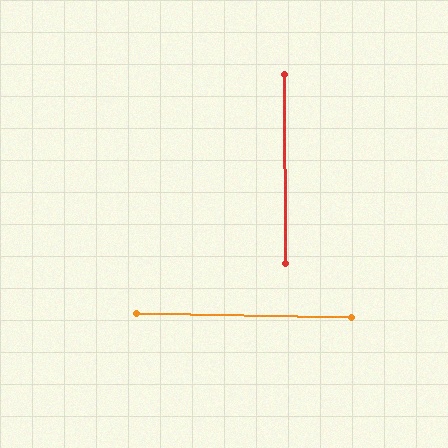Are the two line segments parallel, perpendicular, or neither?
Perpendicular — they meet at approximately 88°.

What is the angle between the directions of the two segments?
Approximately 88 degrees.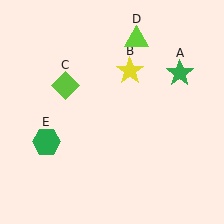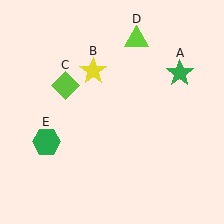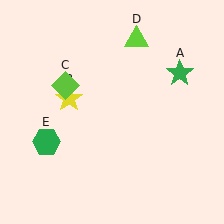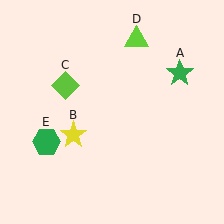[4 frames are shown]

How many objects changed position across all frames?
1 object changed position: yellow star (object B).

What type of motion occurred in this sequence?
The yellow star (object B) rotated counterclockwise around the center of the scene.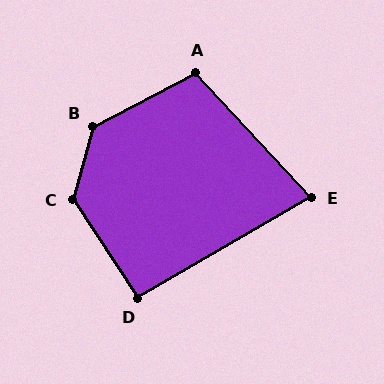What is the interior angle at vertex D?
Approximately 93 degrees (approximately right).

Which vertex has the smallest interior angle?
E, at approximately 77 degrees.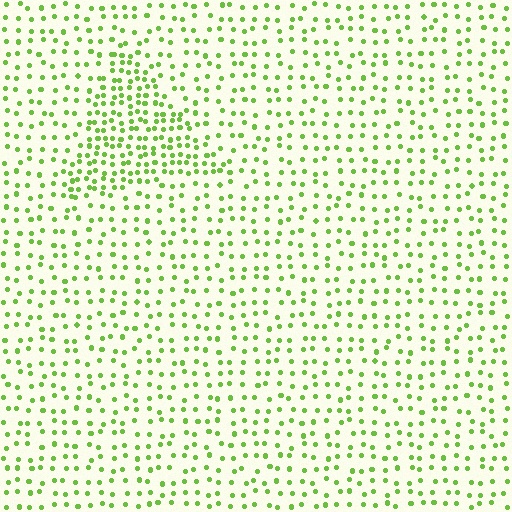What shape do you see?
I see a triangle.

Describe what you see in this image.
The image contains small lime elements arranged at two different densities. A triangle-shaped region is visible where the elements are more densely packed than the surrounding area.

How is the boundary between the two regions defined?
The boundary is defined by a change in element density (approximately 2.0x ratio). All elements are the same color, size, and shape.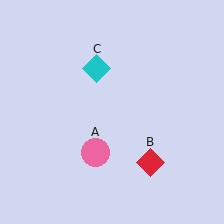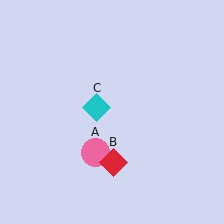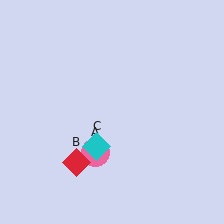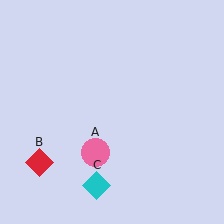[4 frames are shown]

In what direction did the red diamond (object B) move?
The red diamond (object B) moved left.